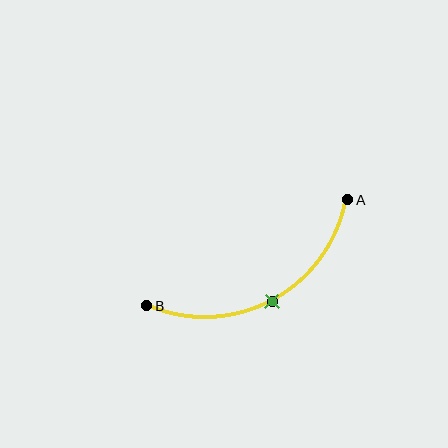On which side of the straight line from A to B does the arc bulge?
The arc bulges below the straight line connecting A and B.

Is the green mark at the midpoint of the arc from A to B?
Yes. The green mark lies on the arc at equal arc-length from both A and B — it is the arc midpoint.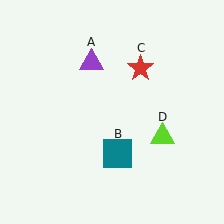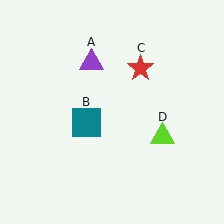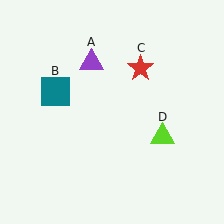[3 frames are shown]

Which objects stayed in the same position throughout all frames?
Purple triangle (object A) and red star (object C) and lime triangle (object D) remained stationary.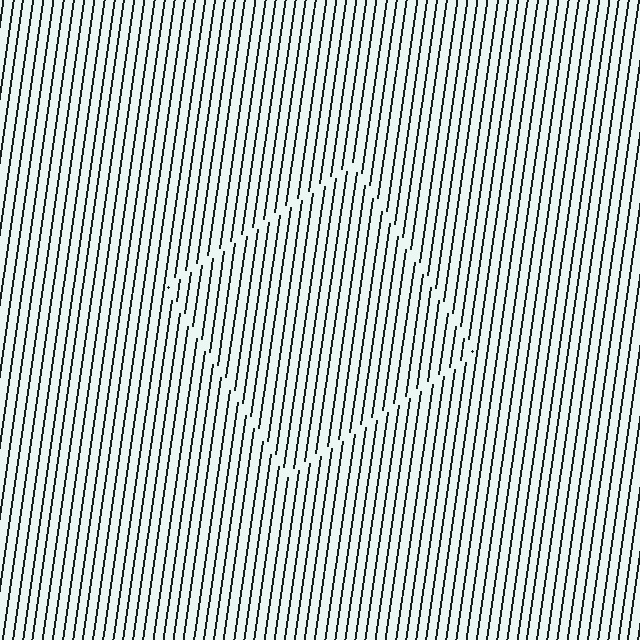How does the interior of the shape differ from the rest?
The interior of the shape contains the same grating, shifted by half a period — the contour is defined by the phase discontinuity where line-ends from the inner and outer gratings abut.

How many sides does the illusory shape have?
4 sides — the line-ends trace a square.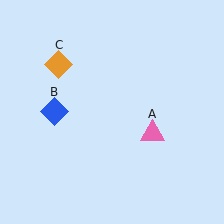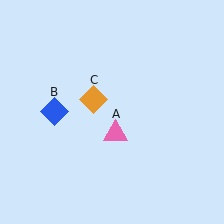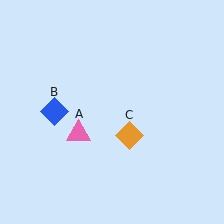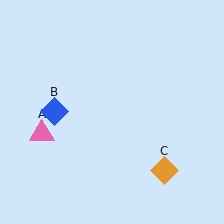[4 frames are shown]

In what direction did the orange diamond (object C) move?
The orange diamond (object C) moved down and to the right.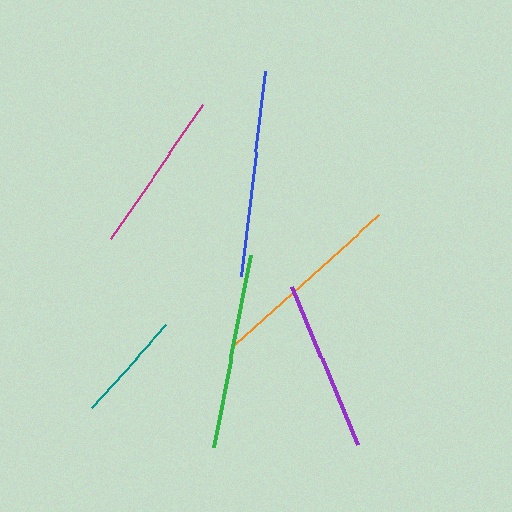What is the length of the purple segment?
The purple segment is approximately 171 pixels long.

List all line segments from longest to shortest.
From longest to shortest: blue, green, orange, purple, magenta, teal.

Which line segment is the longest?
The blue line is the longest at approximately 207 pixels.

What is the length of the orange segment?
The orange segment is approximately 193 pixels long.